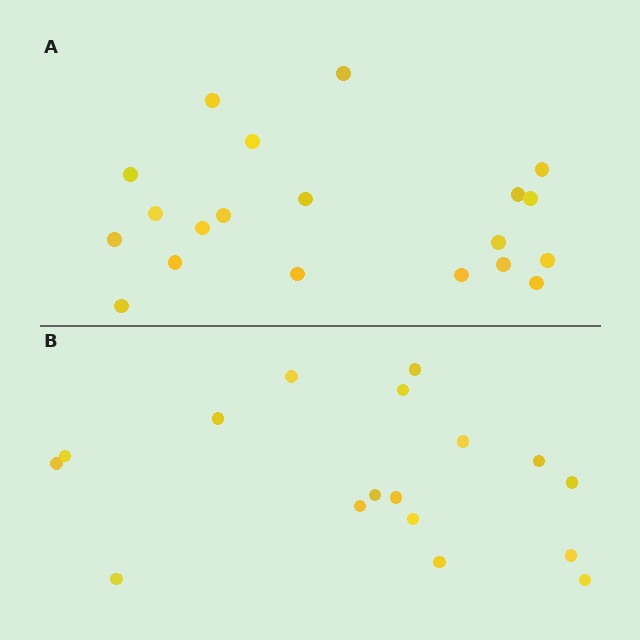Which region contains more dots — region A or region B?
Region A (the top region) has more dots.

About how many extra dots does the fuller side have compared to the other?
Region A has just a few more — roughly 2 or 3 more dots than region B.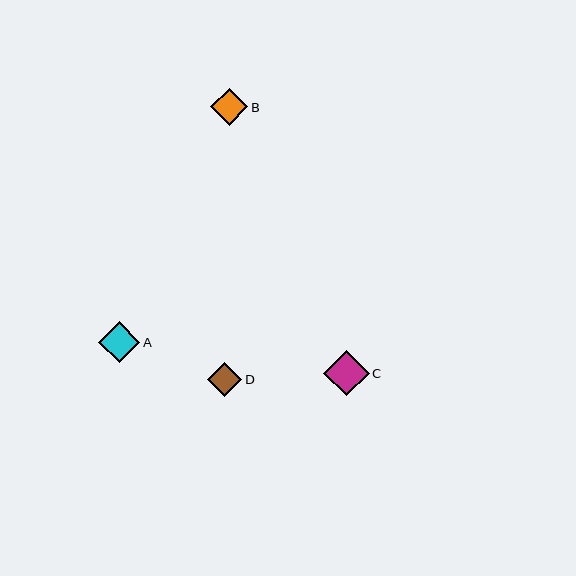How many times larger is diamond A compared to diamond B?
Diamond A is approximately 1.1 times the size of diamond B.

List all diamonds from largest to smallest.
From largest to smallest: C, A, B, D.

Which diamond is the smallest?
Diamond D is the smallest with a size of approximately 35 pixels.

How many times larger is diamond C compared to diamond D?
Diamond C is approximately 1.3 times the size of diamond D.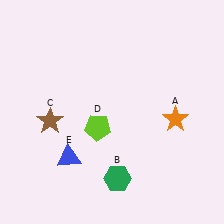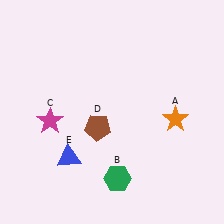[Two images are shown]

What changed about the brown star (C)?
In Image 1, C is brown. In Image 2, it changed to magenta.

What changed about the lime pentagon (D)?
In Image 1, D is lime. In Image 2, it changed to brown.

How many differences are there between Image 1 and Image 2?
There are 2 differences between the two images.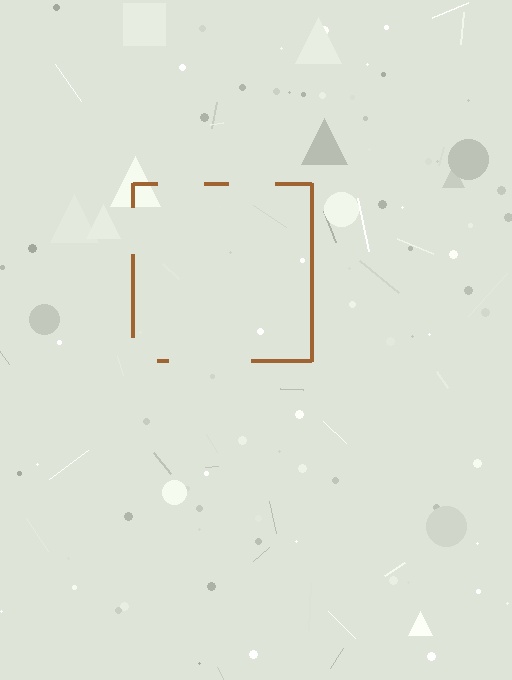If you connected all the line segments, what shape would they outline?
They would outline a square.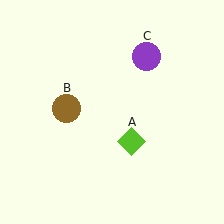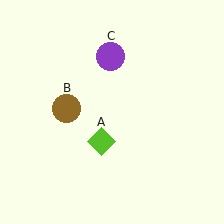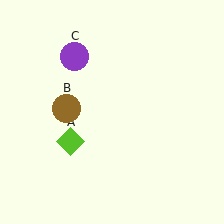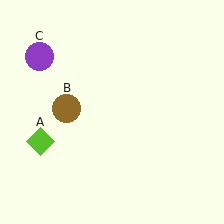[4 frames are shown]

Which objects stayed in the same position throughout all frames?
Brown circle (object B) remained stationary.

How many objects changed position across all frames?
2 objects changed position: lime diamond (object A), purple circle (object C).